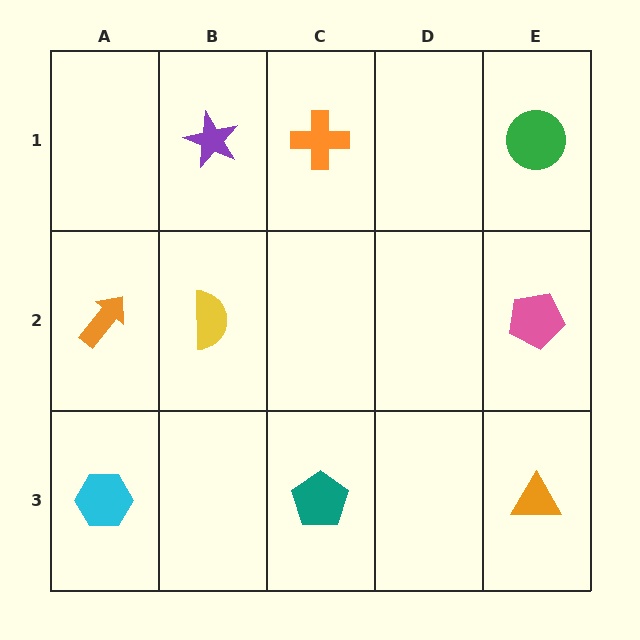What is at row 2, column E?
A pink pentagon.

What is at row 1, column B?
A purple star.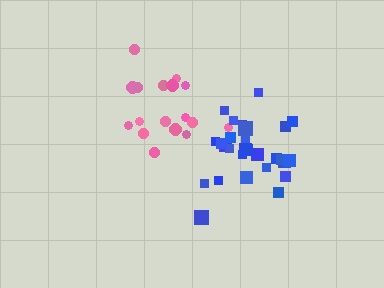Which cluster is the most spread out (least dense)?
Pink.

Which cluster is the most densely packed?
Blue.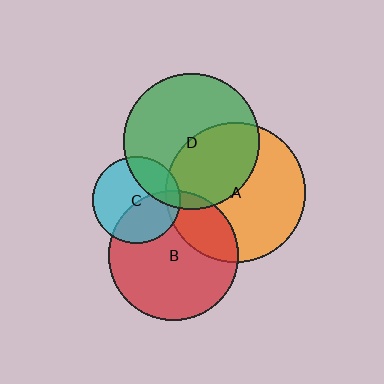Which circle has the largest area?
Circle A (orange).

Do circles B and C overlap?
Yes.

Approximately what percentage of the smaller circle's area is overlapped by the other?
Approximately 40%.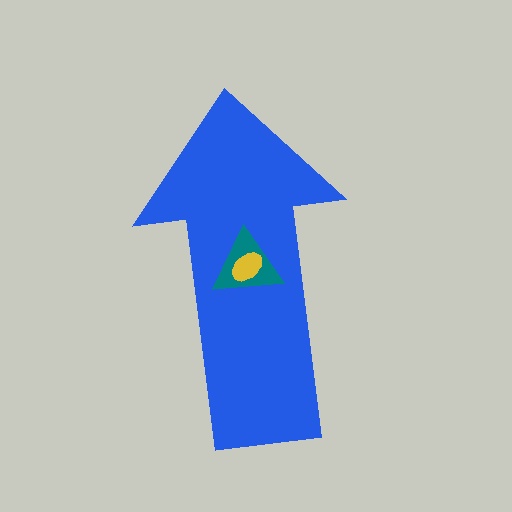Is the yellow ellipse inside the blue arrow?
Yes.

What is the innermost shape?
The yellow ellipse.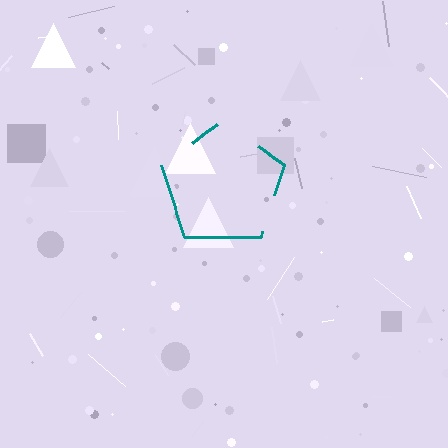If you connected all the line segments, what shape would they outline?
They would outline a pentagon.